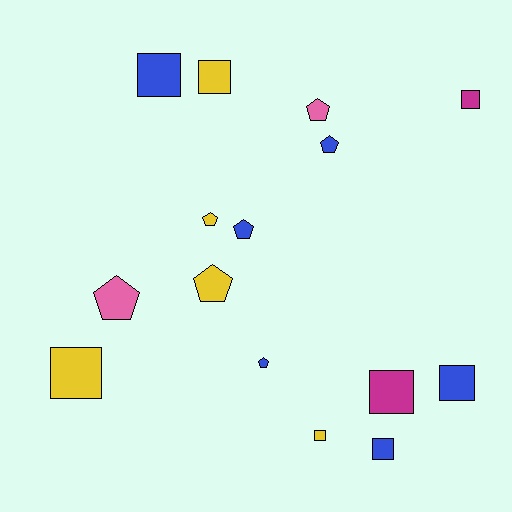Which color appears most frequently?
Blue, with 6 objects.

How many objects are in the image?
There are 15 objects.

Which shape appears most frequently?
Square, with 8 objects.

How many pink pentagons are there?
There are 2 pink pentagons.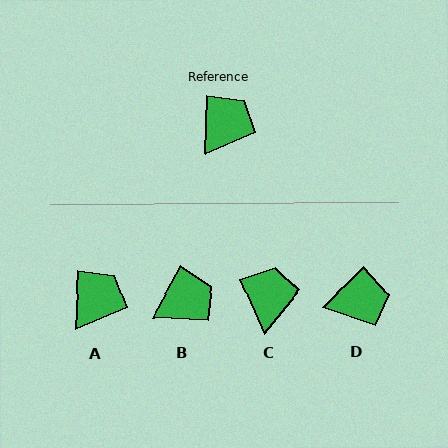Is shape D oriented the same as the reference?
No, it is off by about 43 degrees.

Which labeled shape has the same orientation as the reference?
A.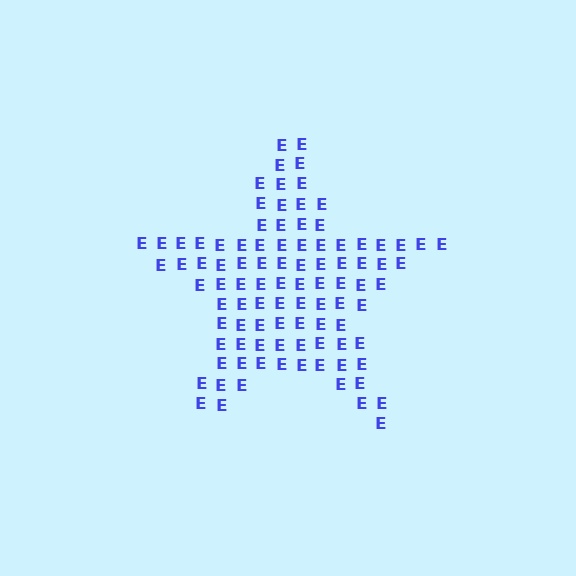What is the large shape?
The large shape is a star.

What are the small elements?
The small elements are letter E's.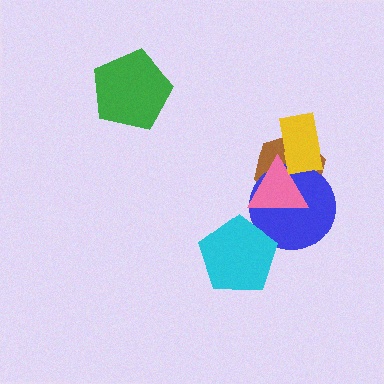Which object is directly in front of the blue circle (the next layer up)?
The pink triangle is directly in front of the blue circle.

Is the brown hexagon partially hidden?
Yes, it is partially covered by another shape.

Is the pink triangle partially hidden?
Yes, it is partially covered by another shape.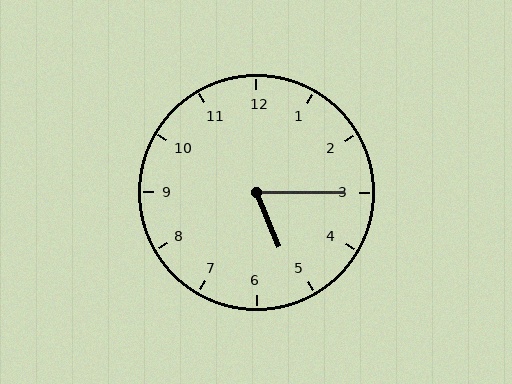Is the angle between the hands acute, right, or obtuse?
It is acute.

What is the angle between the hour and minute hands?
Approximately 68 degrees.